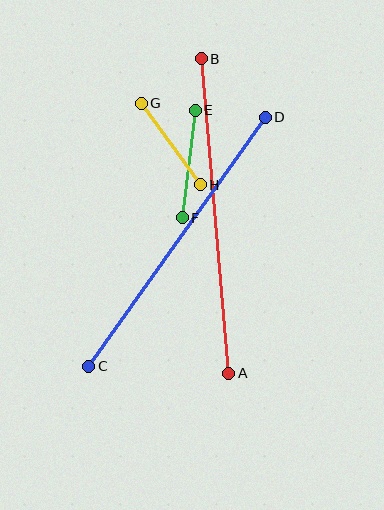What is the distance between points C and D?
The distance is approximately 305 pixels.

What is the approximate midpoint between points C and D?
The midpoint is at approximately (177, 242) pixels.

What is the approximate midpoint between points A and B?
The midpoint is at approximately (215, 216) pixels.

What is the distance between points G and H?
The distance is approximately 101 pixels.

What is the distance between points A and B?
The distance is approximately 316 pixels.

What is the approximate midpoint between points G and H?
The midpoint is at approximately (171, 144) pixels.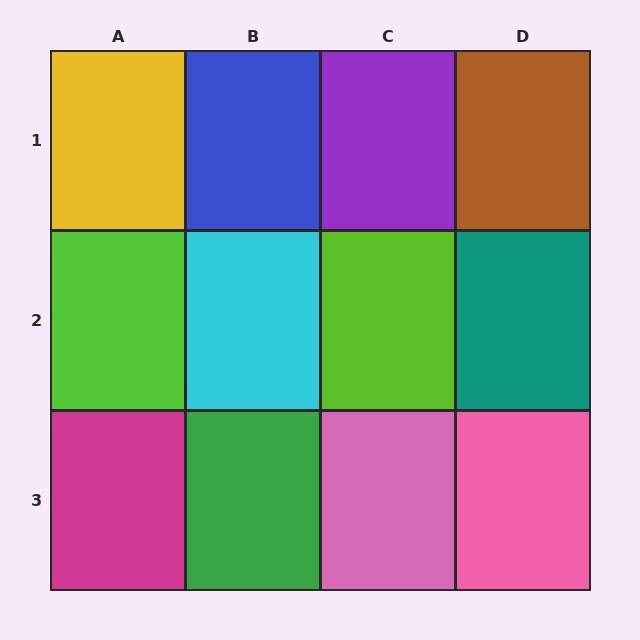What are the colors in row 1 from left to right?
Yellow, blue, purple, brown.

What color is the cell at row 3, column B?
Green.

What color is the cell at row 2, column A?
Lime.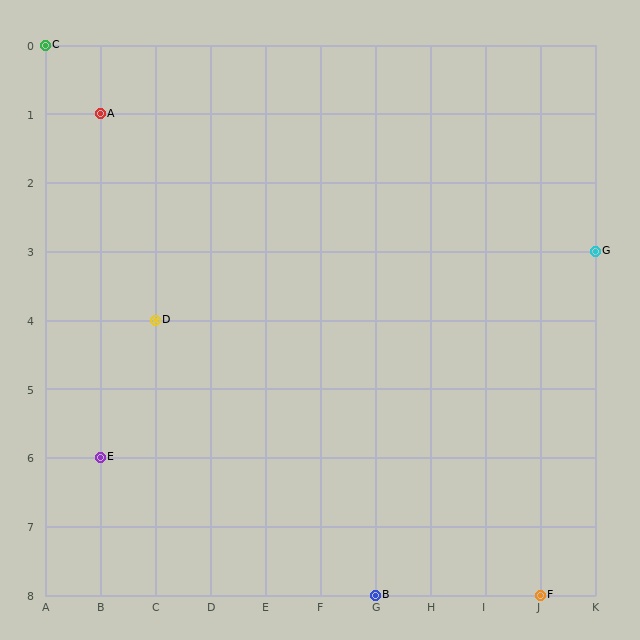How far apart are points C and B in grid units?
Points C and B are 6 columns and 8 rows apart (about 10.0 grid units diagonally).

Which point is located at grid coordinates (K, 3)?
Point G is at (K, 3).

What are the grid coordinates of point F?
Point F is at grid coordinates (J, 8).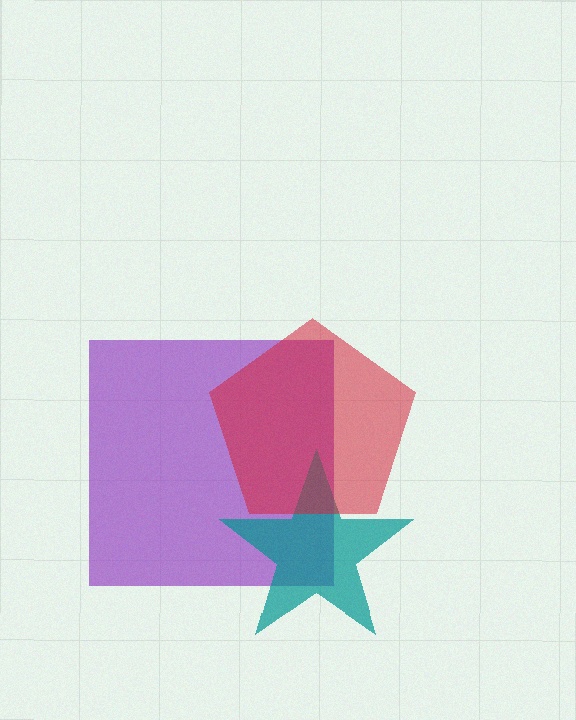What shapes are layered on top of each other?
The layered shapes are: a purple square, a teal star, a red pentagon.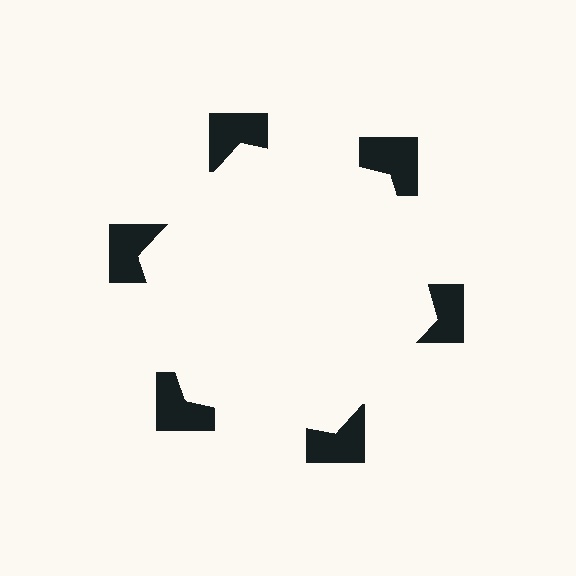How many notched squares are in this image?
There are 6 — one at each vertex of the illusory hexagon.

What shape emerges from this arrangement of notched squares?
An illusory hexagon — its edges are inferred from the aligned wedge cuts in the notched squares, not physically drawn.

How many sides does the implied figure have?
6 sides.